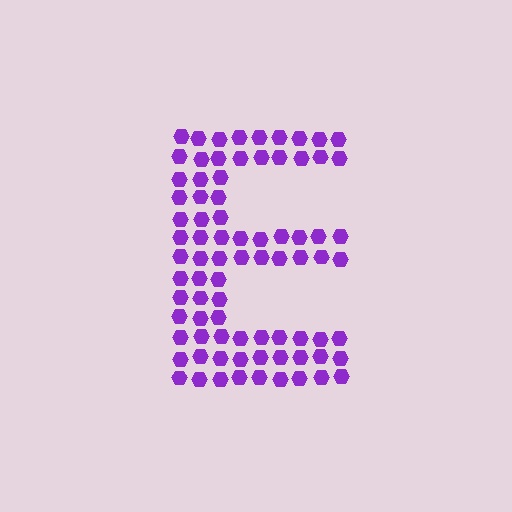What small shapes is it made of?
It is made of small hexagons.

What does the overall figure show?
The overall figure shows the letter E.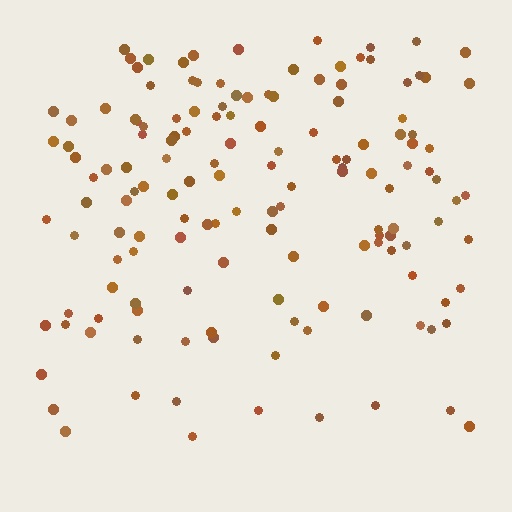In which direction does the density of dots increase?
From bottom to top, with the top side densest.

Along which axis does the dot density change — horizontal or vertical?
Vertical.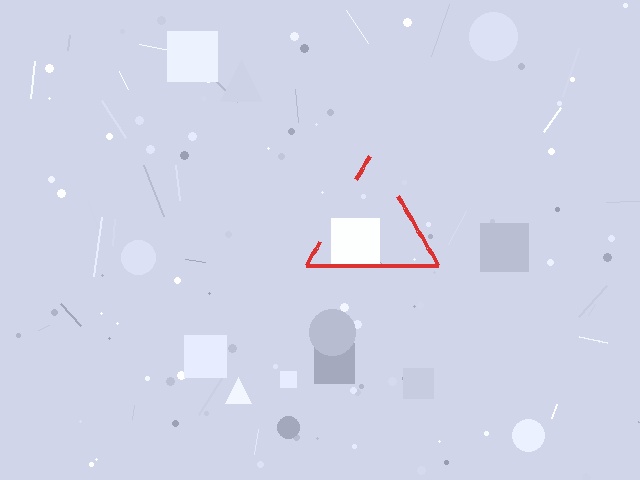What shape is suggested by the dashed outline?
The dashed outline suggests a triangle.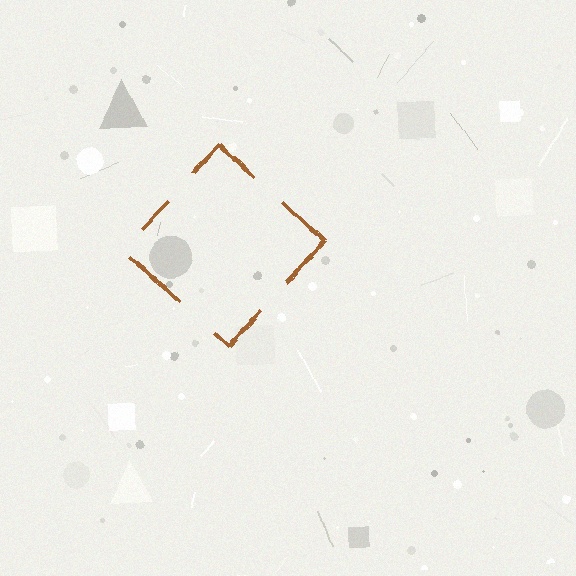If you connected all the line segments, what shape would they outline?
They would outline a diamond.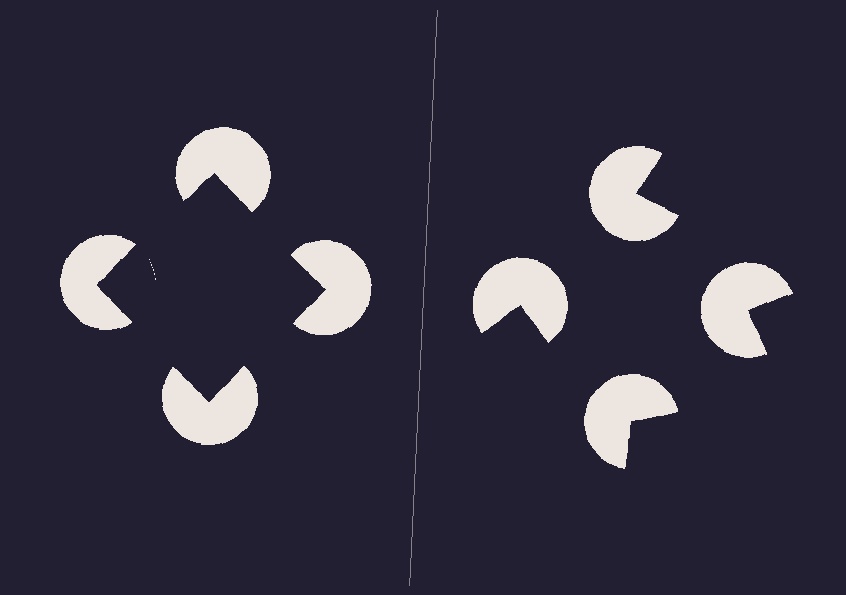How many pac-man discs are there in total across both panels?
8 — 4 on each side.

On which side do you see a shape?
An illusory square appears on the left side. On the right side the wedge cuts are rotated, so no coherent shape forms.